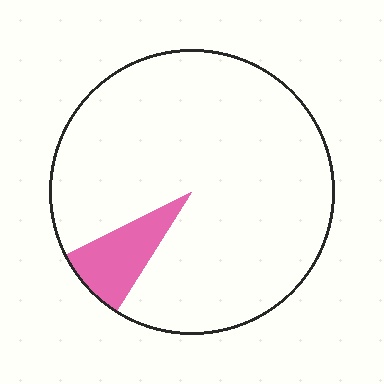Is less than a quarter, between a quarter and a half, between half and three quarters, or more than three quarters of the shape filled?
Less than a quarter.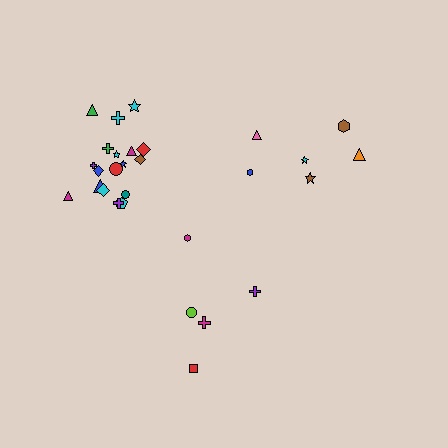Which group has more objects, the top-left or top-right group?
The top-left group.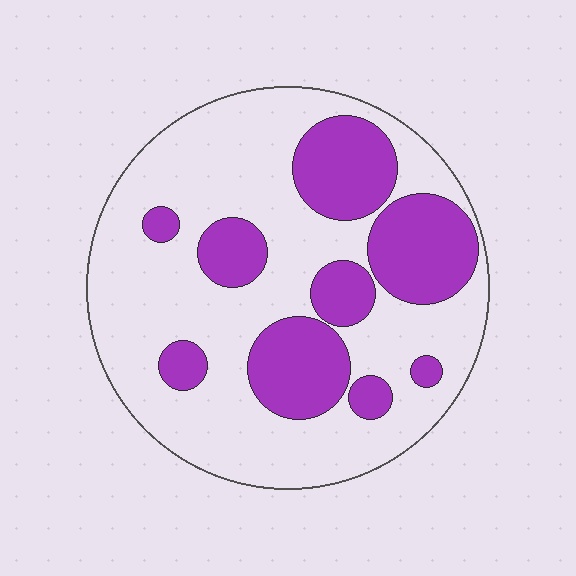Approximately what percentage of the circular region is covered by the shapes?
Approximately 30%.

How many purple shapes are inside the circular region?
9.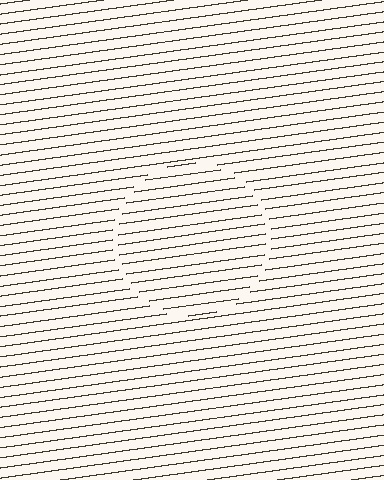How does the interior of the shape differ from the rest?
The interior of the shape contains the same grating, shifted by half a period — the contour is defined by the phase discontinuity where line-ends from the inner and outer gratings abut.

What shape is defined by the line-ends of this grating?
An illusory circle. The interior of the shape contains the same grating, shifted by half a period — the contour is defined by the phase discontinuity where line-ends from the inner and outer gratings abut.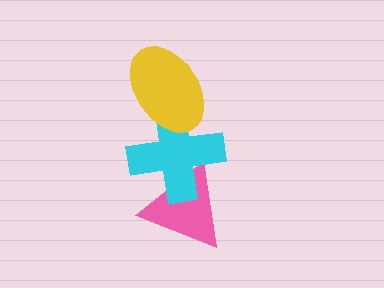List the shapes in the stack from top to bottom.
From top to bottom: the yellow ellipse, the cyan cross, the pink triangle.